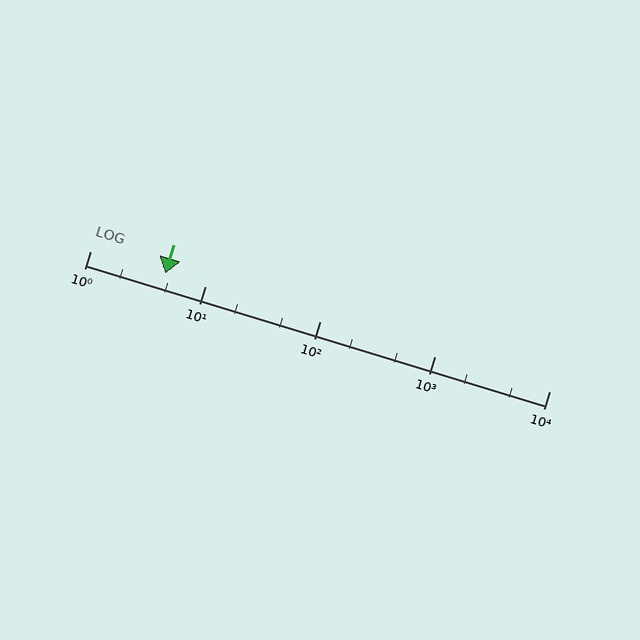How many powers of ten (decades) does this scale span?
The scale spans 4 decades, from 1 to 10000.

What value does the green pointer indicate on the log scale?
The pointer indicates approximately 4.5.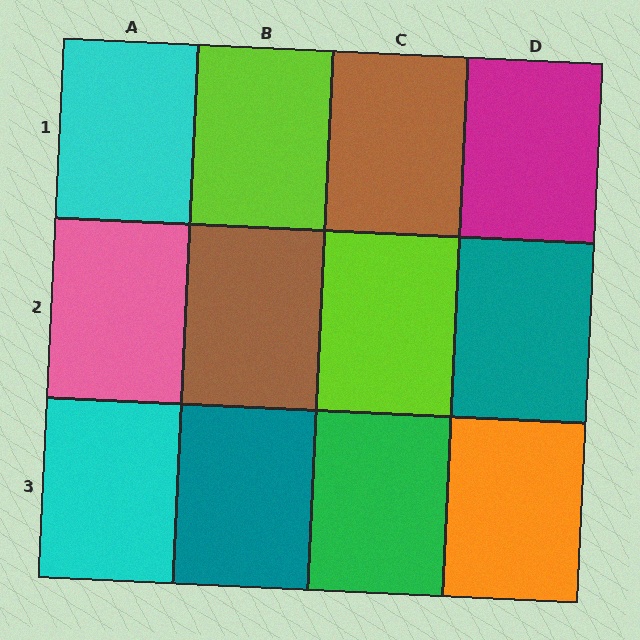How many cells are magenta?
1 cell is magenta.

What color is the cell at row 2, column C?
Lime.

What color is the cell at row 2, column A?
Pink.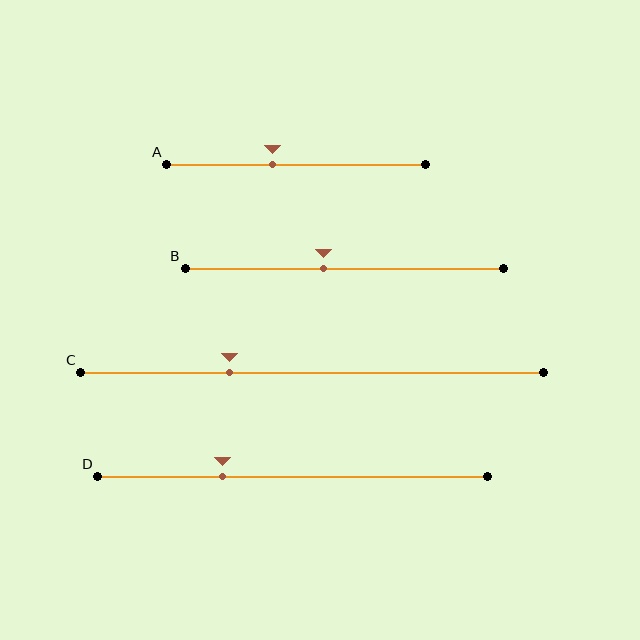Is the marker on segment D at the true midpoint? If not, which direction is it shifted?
No, the marker on segment D is shifted to the left by about 18% of the segment length.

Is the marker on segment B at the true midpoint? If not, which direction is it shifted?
No, the marker on segment B is shifted to the left by about 7% of the segment length.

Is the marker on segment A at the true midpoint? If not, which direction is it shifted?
No, the marker on segment A is shifted to the left by about 9% of the segment length.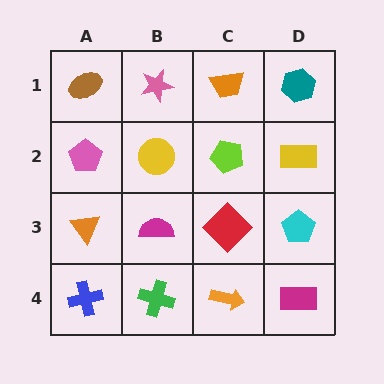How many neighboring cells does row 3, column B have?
4.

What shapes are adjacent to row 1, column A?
A pink pentagon (row 2, column A), a pink star (row 1, column B).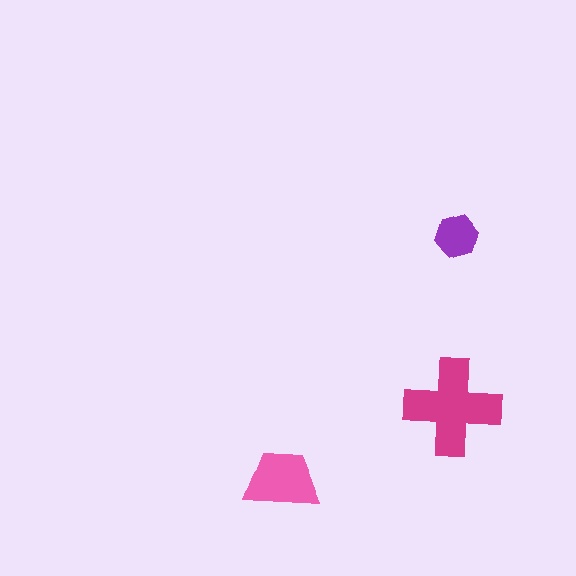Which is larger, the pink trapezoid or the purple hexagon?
The pink trapezoid.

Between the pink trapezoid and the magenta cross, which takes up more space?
The magenta cross.